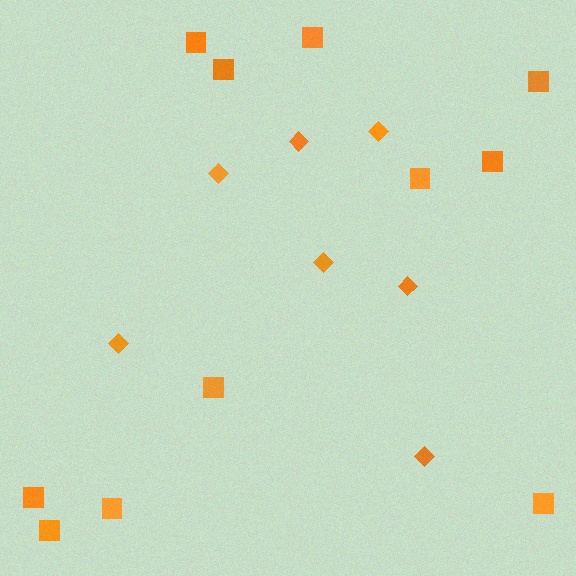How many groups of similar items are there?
There are 2 groups: one group of diamonds (7) and one group of squares (11).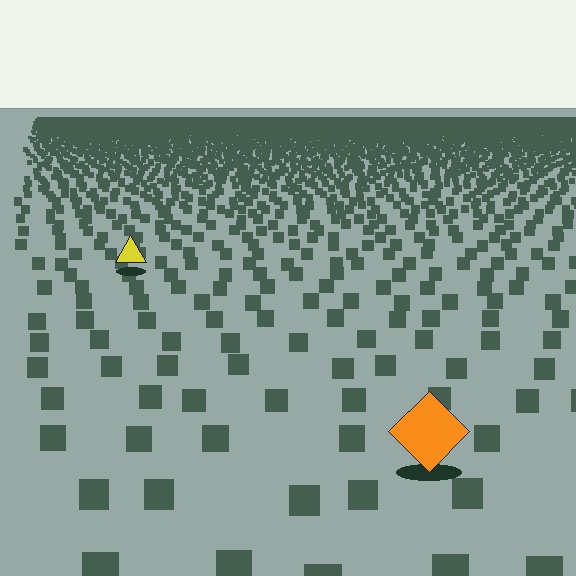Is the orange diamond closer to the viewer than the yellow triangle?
Yes. The orange diamond is closer — you can tell from the texture gradient: the ground texture is coarser near it.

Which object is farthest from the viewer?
The yellow triangle is farthest from the viewer. It appears smaller and the ground texture around it is denser.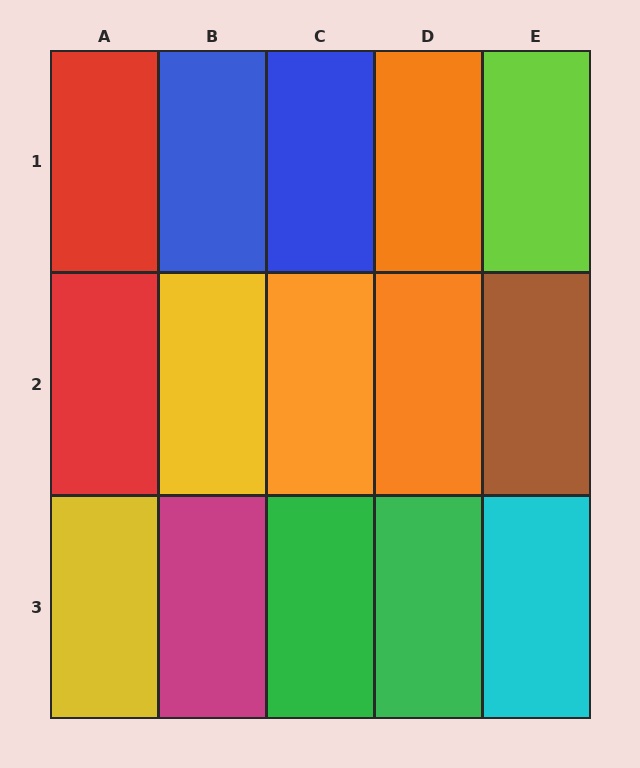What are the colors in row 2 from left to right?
Red, yellow, orange, orange, brown.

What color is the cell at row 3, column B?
Magenta.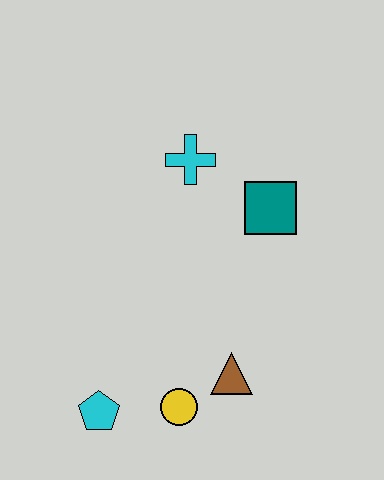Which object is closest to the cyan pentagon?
The yellow circle is closest to the cyan pentagon.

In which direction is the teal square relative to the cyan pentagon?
The teal square is above the cyan pentagon.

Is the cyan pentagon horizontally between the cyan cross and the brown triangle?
No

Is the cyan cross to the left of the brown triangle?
Yes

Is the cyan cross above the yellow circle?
Yes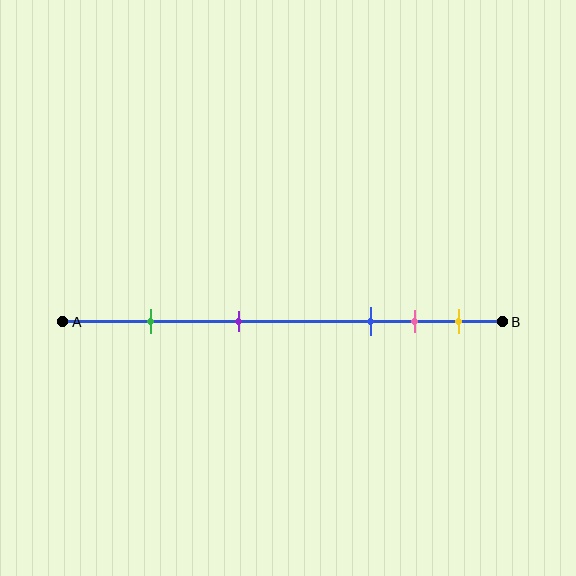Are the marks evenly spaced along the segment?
No, the marks are not evenly spaced.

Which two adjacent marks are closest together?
The pink and yellow marks are the closest adjacent pair.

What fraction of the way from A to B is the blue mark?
The blue mark is approximately 70% (0.7) of the way from A to B.